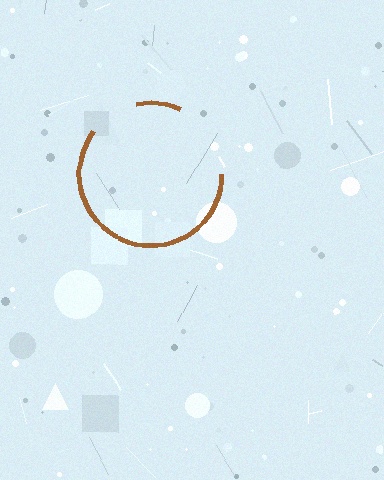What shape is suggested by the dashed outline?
The dashed outline suggests a circle.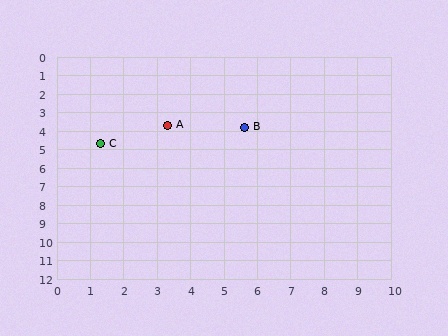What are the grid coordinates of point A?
Point A is at approximately (3.3, 3.7).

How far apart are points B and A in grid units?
Points B and A are about 2.3 grid units apart.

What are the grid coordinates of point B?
Point B is at approximately (5.6, 3.8).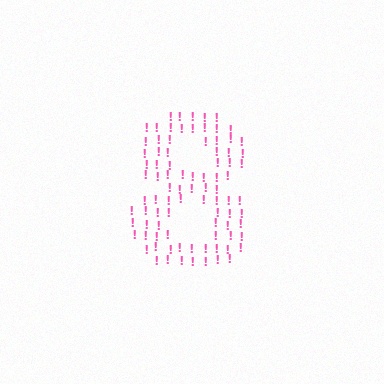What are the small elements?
The small elements are exclamation marks.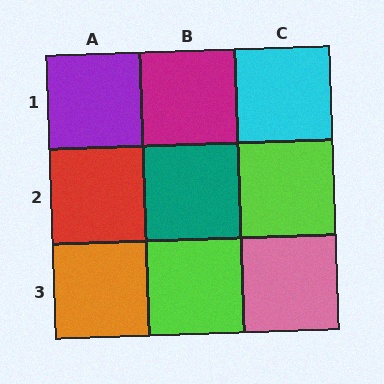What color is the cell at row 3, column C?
Pink.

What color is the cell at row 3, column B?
Lime.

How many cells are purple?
1 cell is purple.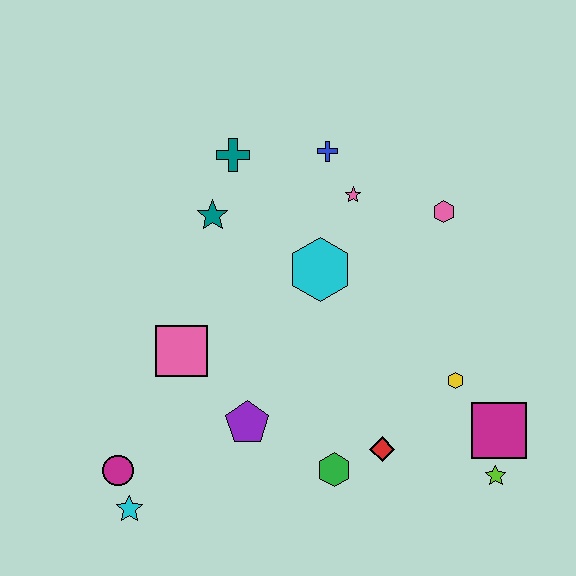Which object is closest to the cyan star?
The magenta circle is closest to the cyan star.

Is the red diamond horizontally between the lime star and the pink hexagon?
No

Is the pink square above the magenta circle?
Yes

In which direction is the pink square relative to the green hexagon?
The pink square is to the left of the green hexagon.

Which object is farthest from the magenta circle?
The pink hexagon is farthest from the magenta circle.